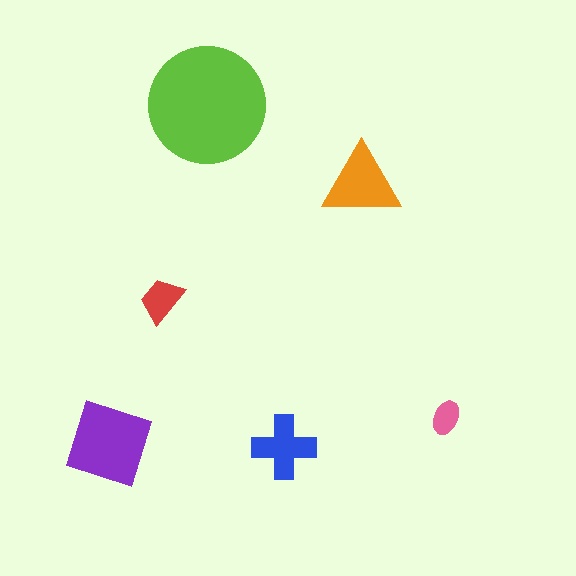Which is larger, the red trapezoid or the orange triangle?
The orange triangle.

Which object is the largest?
The lime circle.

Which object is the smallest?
The pink ellipse.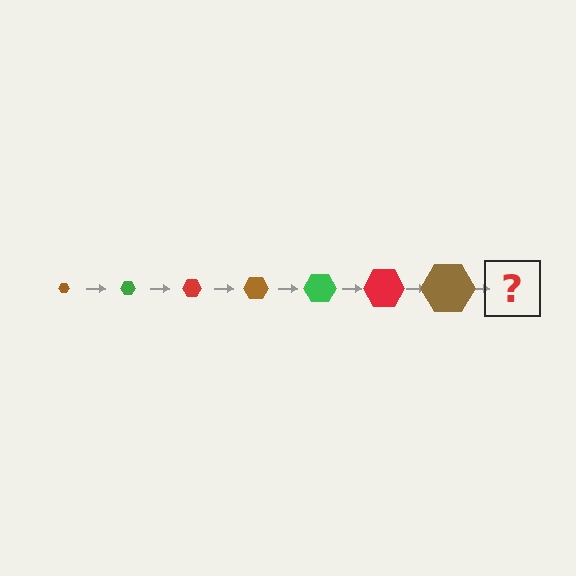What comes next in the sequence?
The next element should be a green hexagon, larger than the previous one.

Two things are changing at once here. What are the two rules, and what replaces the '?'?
The two rules are that the hexagon grows larger each step and the color cycles through brown, green, and red. The '?' should be a green hexagon, larger than the previous one.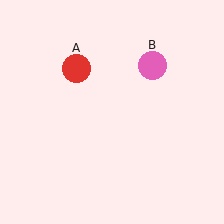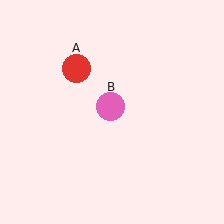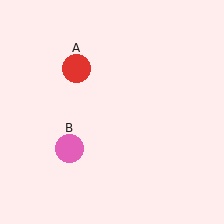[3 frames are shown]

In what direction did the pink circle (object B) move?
The pink circle (object B) moved down and to the left.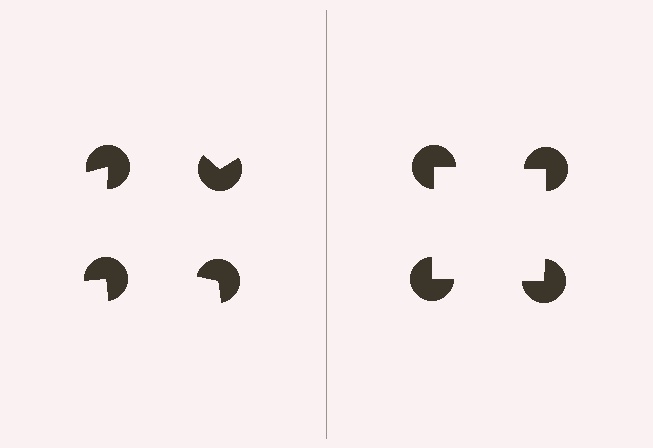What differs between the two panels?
The pac-man discs are positioned identically on both sides; only the wedge orientations differ. On the right they align to a square; on the left they are misaligned.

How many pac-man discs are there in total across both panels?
8 — 4 on each side.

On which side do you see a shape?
An illusory square appears on the right side. On the left side the wedge cuts are rotated, so no coherent shape forms.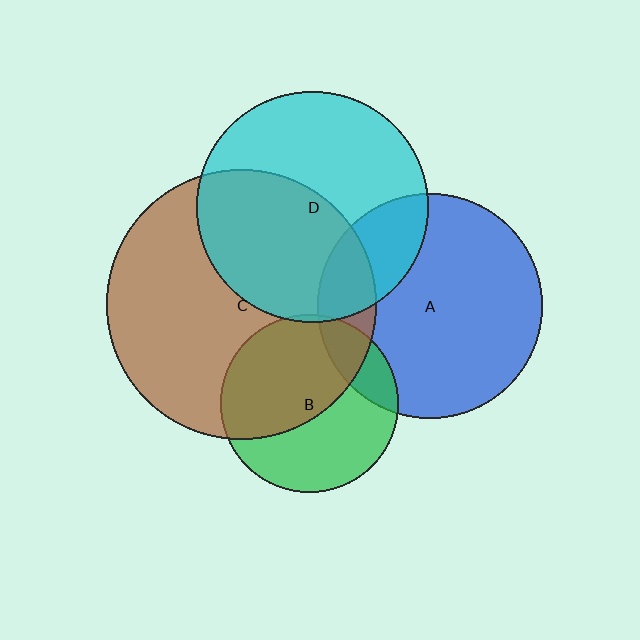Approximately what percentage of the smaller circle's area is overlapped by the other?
Approximately 20%.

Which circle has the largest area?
Circle C (brown).